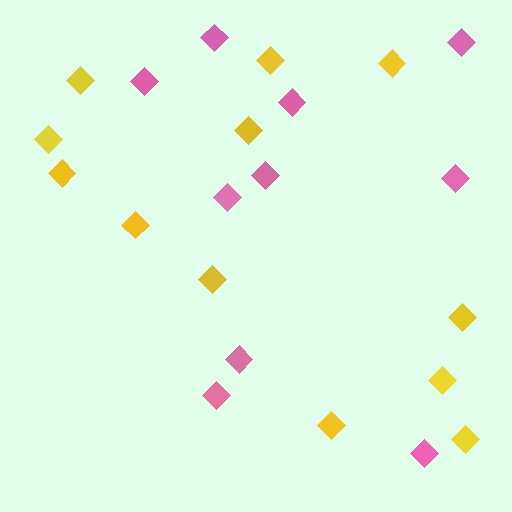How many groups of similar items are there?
There are 2 groups: one group of pink diamonds (10) and one group of yellow diamonds (12).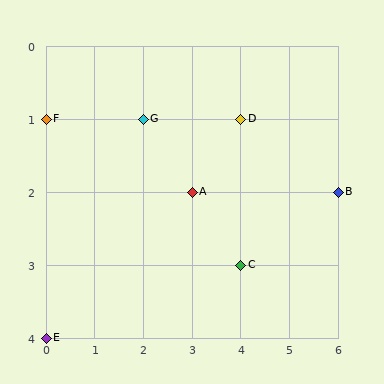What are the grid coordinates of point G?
Point G is at grid coordinates (2, 1).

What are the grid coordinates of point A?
Point A is at grid coordinates (3, 2).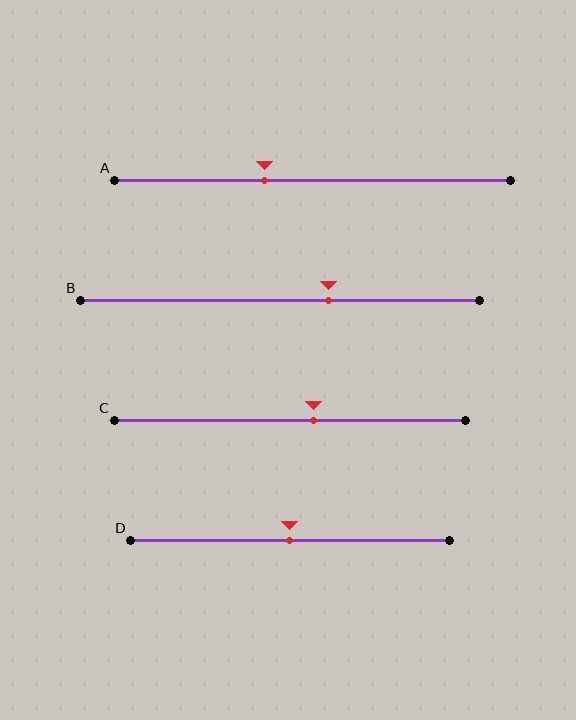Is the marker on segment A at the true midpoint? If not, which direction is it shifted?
No, the marker on segment A is shifted to the left by about 12% of the segment length.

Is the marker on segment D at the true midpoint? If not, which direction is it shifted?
Yes, the marker on segment D is at the true midpoint.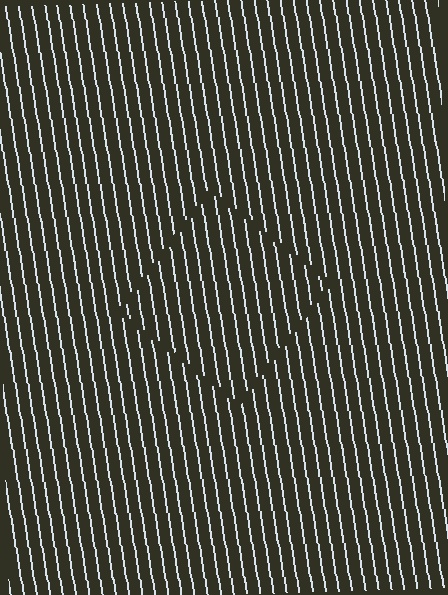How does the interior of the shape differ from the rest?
The interior of the shape contains the same grating, shifted by half a period — the contour is defined by the phase discontinuity where line-ends from the inner and outer gratings abut.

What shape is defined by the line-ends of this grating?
An illusory square. The interior of the shape contains the same grating, shifted by half a period — the contour is defined by the phase discontinuity where line-ends from the inner and outer gratings abut.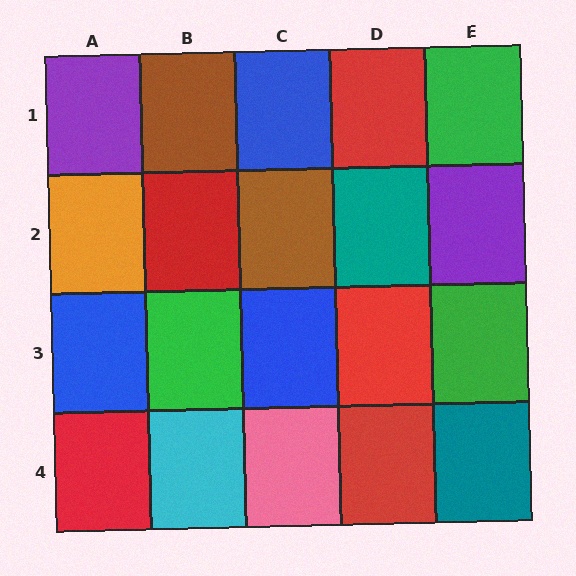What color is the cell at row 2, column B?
Red.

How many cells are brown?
2 cells are brown.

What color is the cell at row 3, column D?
Red.